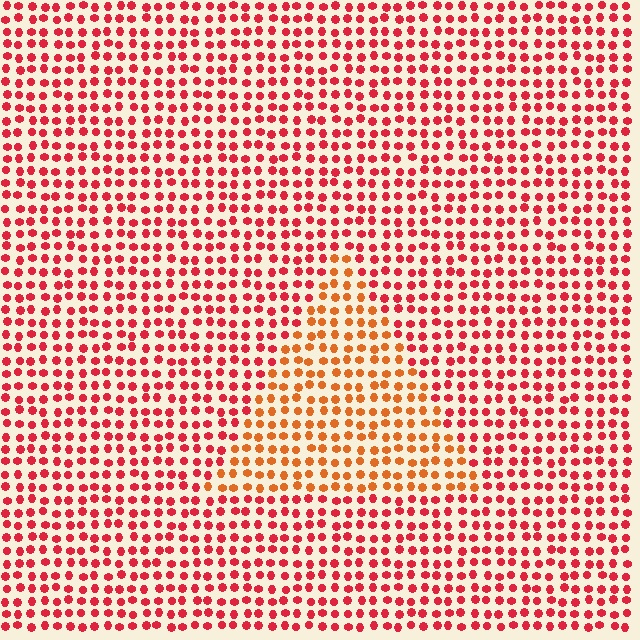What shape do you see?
I see a triangle.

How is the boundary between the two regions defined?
The boundary is defined purely by a slight shift in hue (about 32 degrees). Spacing, size, and orientation are identical on both sides.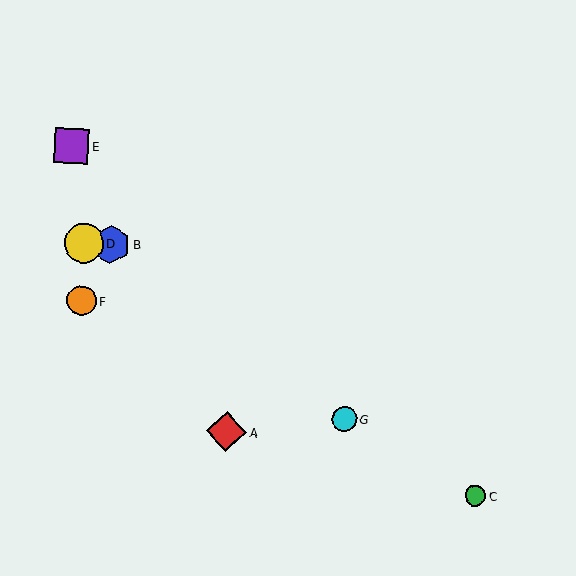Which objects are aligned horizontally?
Objects B, D are aligned horizontally.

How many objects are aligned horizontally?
2 objects (B, D) are aligned horizontally.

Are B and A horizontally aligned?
No, B is at y≈244 and A is at y≈432.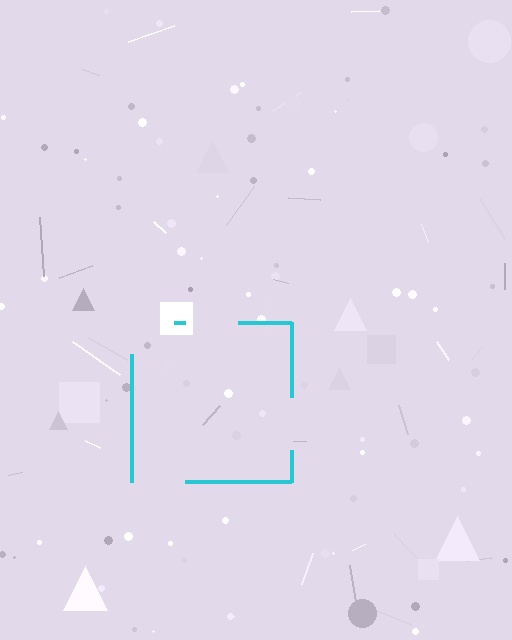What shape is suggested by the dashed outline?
The dashed outline suggests a square.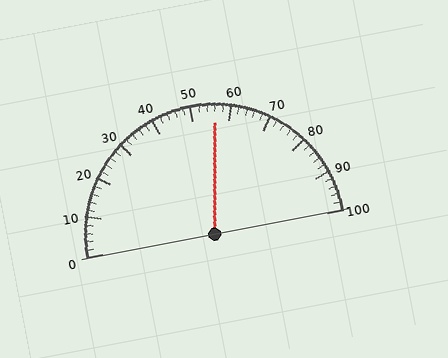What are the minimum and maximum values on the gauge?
The gauge ranges from 0 to 100.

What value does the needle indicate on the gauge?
The needle indicates approximately 56.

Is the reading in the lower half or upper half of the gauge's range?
The reading is in the upper half of the range (0 to 100).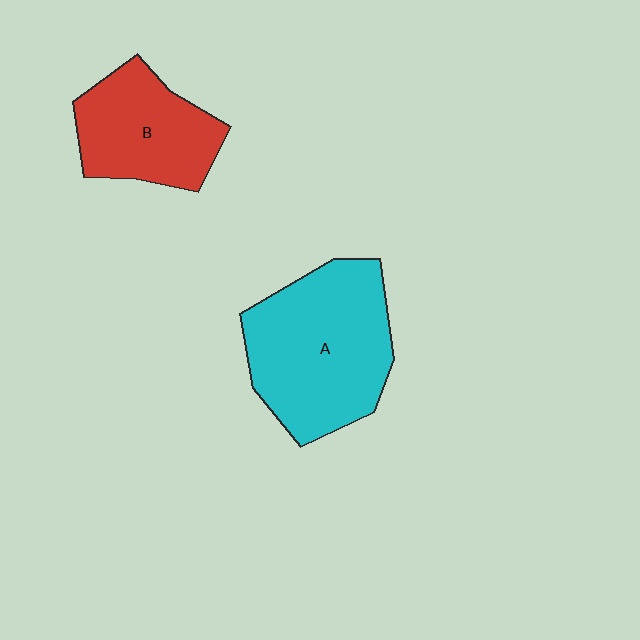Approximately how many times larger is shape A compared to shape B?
Approximately 1.5 times.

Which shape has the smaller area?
Shape B (red).